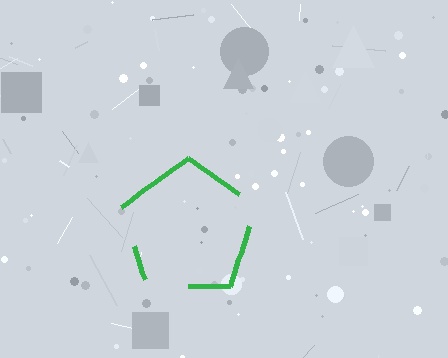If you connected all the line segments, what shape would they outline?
They would outline a pentagon.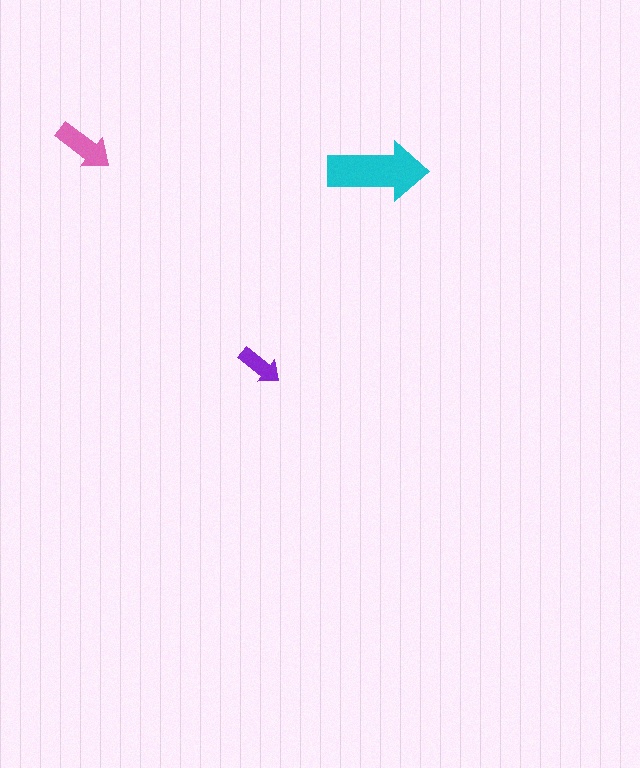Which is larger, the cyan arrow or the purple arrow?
The cyan one.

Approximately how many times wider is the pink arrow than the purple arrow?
About 1.5 times wider.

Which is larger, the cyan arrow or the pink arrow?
The cyan one.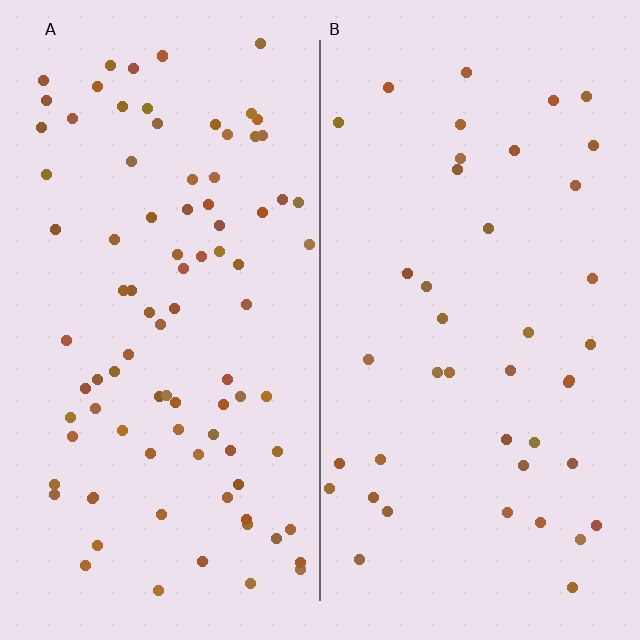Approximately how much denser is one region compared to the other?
Approximately 2.2× — region A over region B.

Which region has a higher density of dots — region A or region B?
A (the left).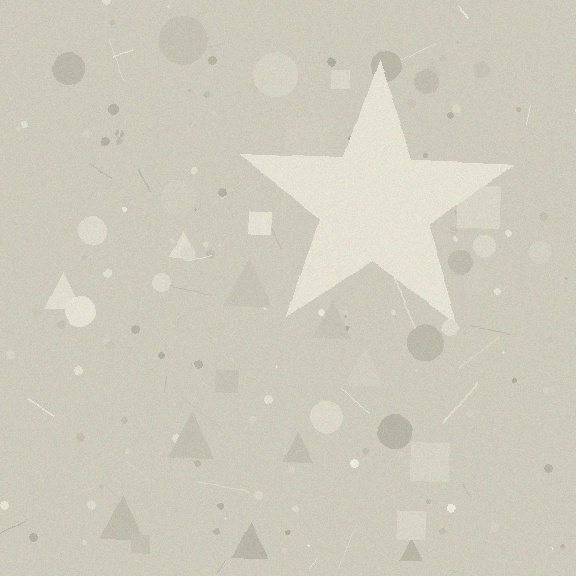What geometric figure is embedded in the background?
A star is embedded in the background.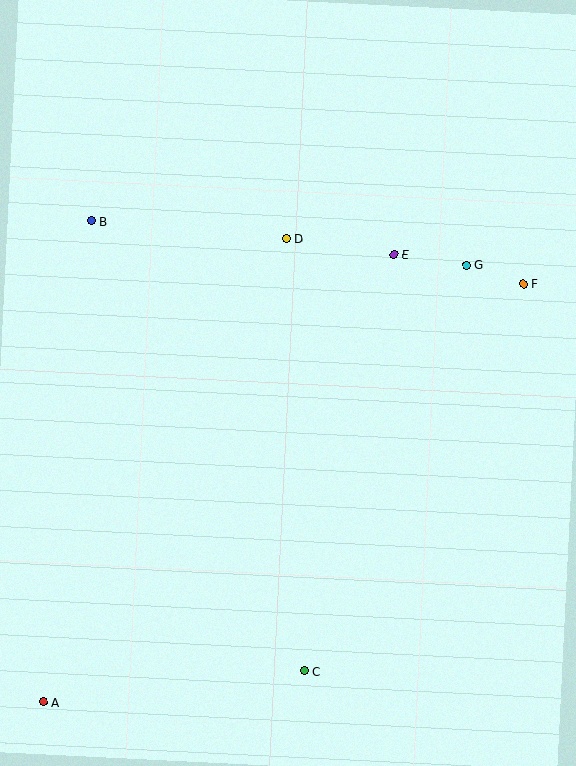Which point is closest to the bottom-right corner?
Point C is closest to the bottom-right corner.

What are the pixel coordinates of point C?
Point C is at (304, 671).